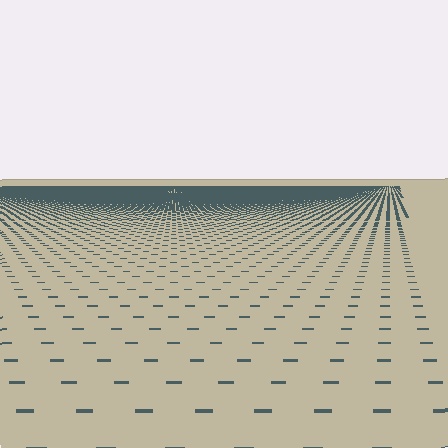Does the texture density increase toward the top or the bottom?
Density increases toward the top.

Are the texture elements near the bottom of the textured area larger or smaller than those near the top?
Larger. Near the bottom, elements are closer to the viewer and appear at a bigger on-screen size.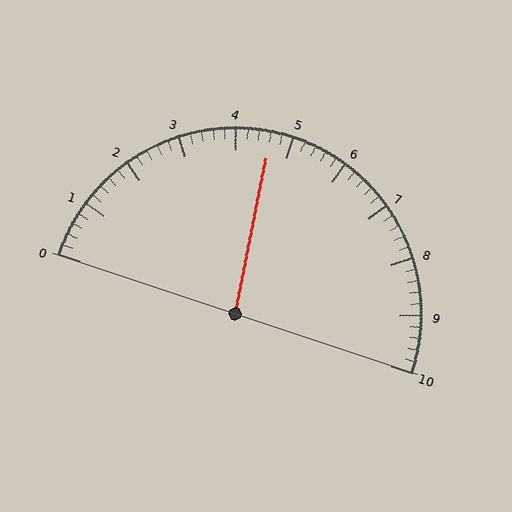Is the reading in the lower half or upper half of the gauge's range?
The reading is in the lower half of the range (0 to 10).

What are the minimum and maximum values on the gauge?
The gauge ranges from 0 to 10.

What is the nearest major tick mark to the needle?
The nearest major tick mark is 5.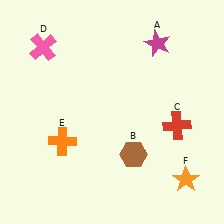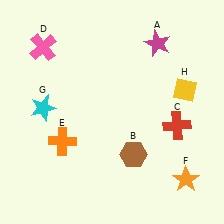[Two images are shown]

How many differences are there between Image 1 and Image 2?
There are 2 differences between the two images.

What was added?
A cyan star (G), a yellow diamond (H) were added in Image 2.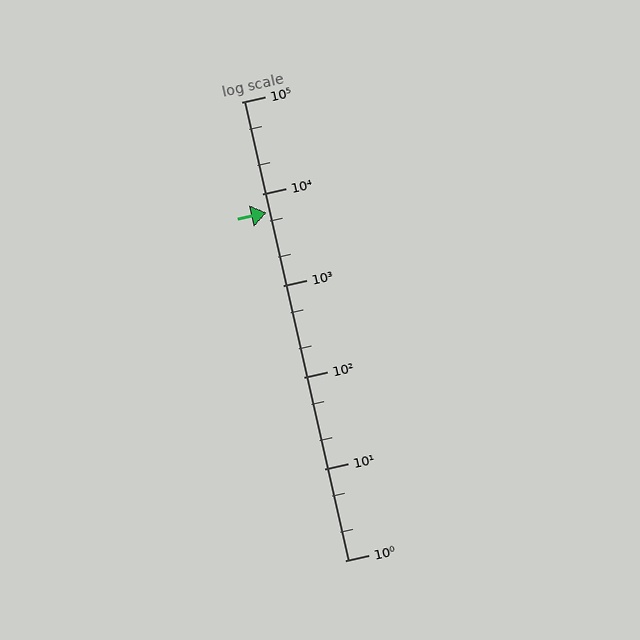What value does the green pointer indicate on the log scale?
The pointer indicates approximately 6200.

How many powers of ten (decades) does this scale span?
The scale spans 5 decades, from 1 to 100000.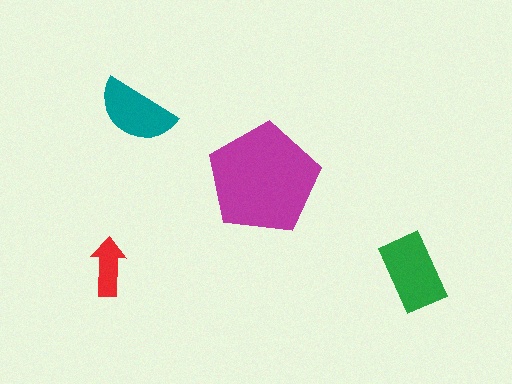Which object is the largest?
The magenta pentagon.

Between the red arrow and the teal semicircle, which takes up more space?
The teal semicircle.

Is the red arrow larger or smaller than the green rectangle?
Smaller.